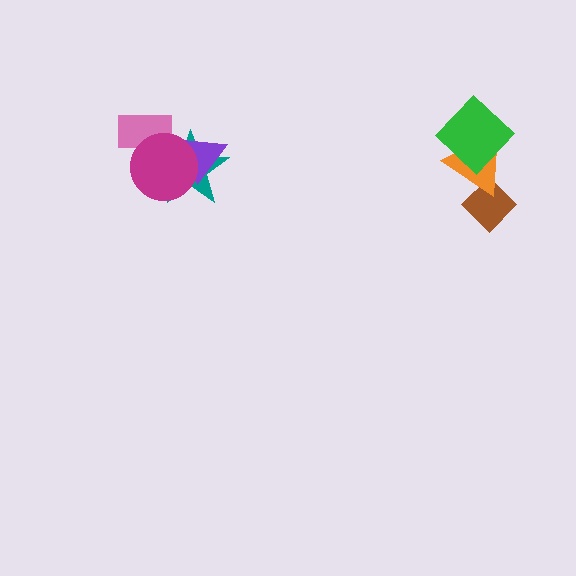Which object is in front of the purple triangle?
The magenta circle is in front of the purple triangle.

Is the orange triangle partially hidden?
Yes, it is partially covered by another shape.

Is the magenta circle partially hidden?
No, no other shape covers it.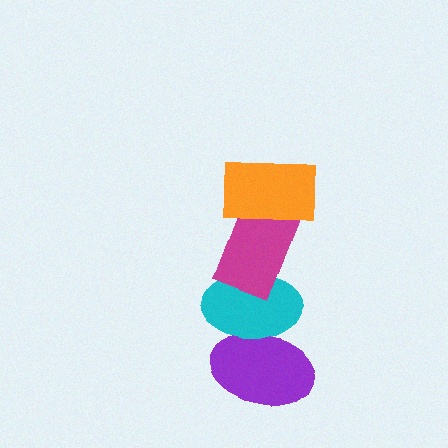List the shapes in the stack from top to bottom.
From top to bottom: the orange rectangle, the magenta rectangle, the cyan ellipse, the purple ellipse.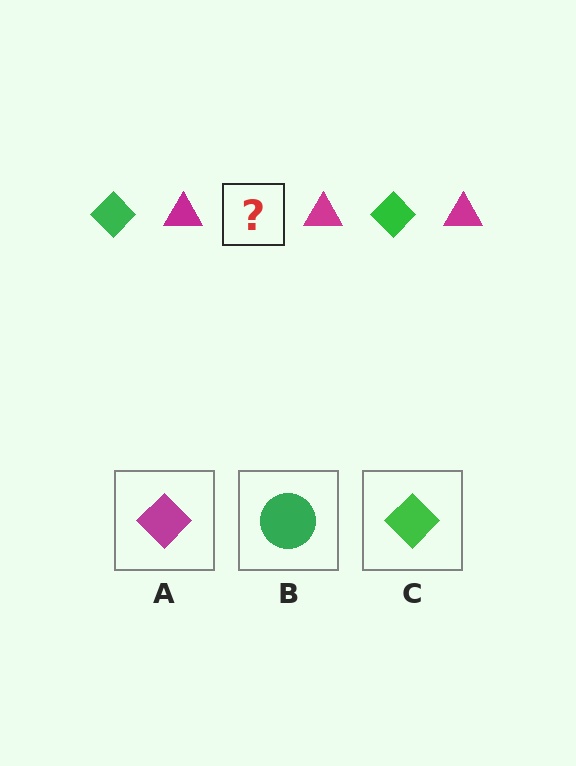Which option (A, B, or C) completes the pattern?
C.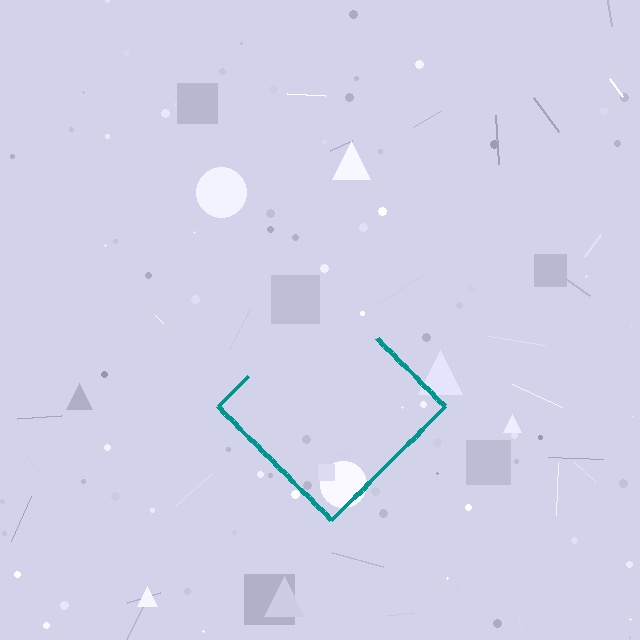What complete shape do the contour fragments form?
The contour fragments form a diamond.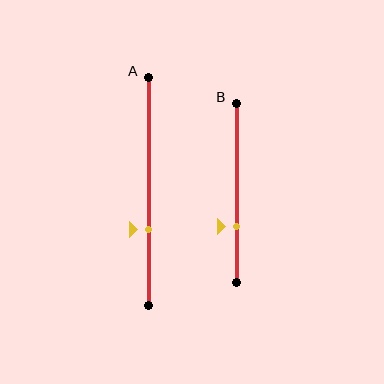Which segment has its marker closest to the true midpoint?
Segment A has its marker closest to the true midpoint.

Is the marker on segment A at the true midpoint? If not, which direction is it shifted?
No, the marker on segment A is shifted downward by about 17% of the segment length.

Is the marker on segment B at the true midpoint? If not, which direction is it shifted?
No, the marker on segment B is shifted downward by about 18% of the segment length.